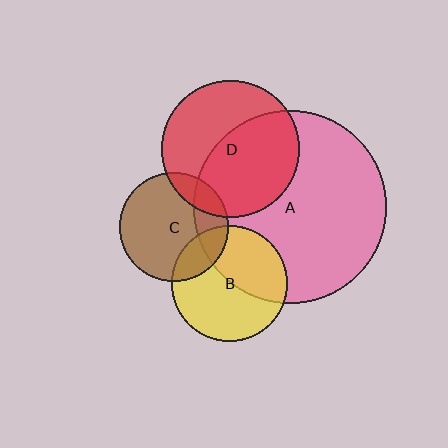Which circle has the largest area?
Circle A (pink).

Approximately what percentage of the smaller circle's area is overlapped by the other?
Approximately 20%.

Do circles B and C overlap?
Yes.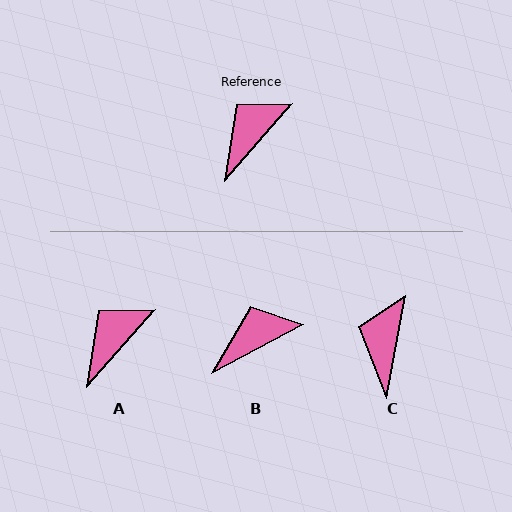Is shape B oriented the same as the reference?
No, it is off by about 21 degrees.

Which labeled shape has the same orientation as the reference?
A.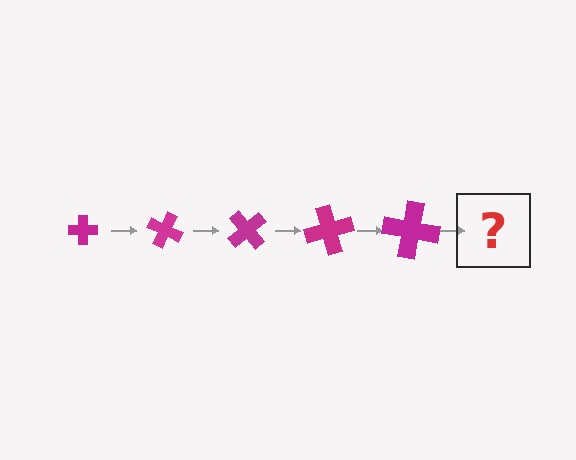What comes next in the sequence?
The next element should be a cross, larger than the previous one and rotated 125 degrees from the start.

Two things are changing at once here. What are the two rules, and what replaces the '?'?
The two rules are that the cross grows larger each step and it rotates 25 degrees each step. The '?' should be a cross, larger than the previous one and rotated 125 degrees from the start.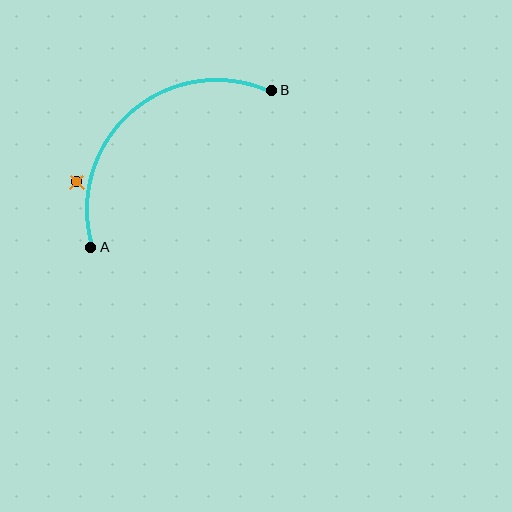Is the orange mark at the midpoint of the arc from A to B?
No — the orange mark does not lie on the arc at all. It sits slightly outside the curve.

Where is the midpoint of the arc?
The arc midpoint is the point on the curve farthest from the straight line joining A and B. It sits above and to the left of that line.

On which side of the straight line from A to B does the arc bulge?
The arc bulges above and to the left of the straight line connecting A and B.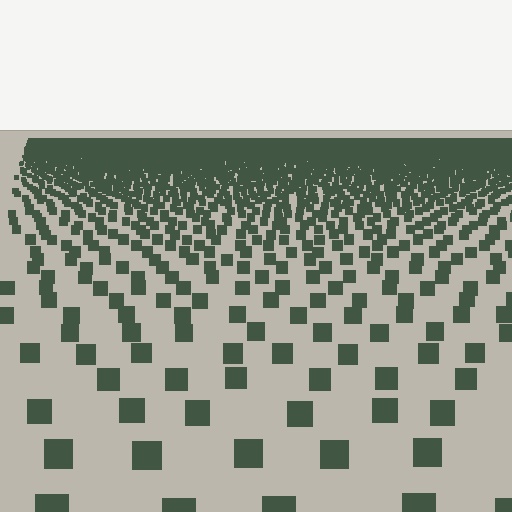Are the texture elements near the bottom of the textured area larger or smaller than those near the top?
Larger. Near the bottom, elements are closer to the viewer and appear at a bigger on-screen size.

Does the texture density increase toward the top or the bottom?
Density increases toward the top.